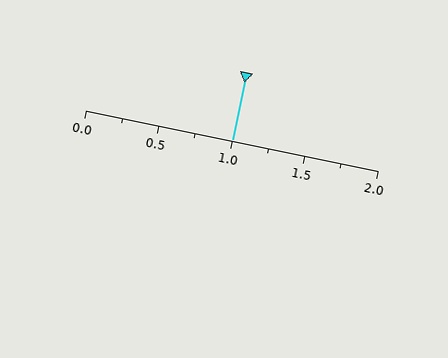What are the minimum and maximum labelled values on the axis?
The axis runs from 0.0 to 2.0.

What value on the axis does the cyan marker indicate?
The marker indicates approximately 1.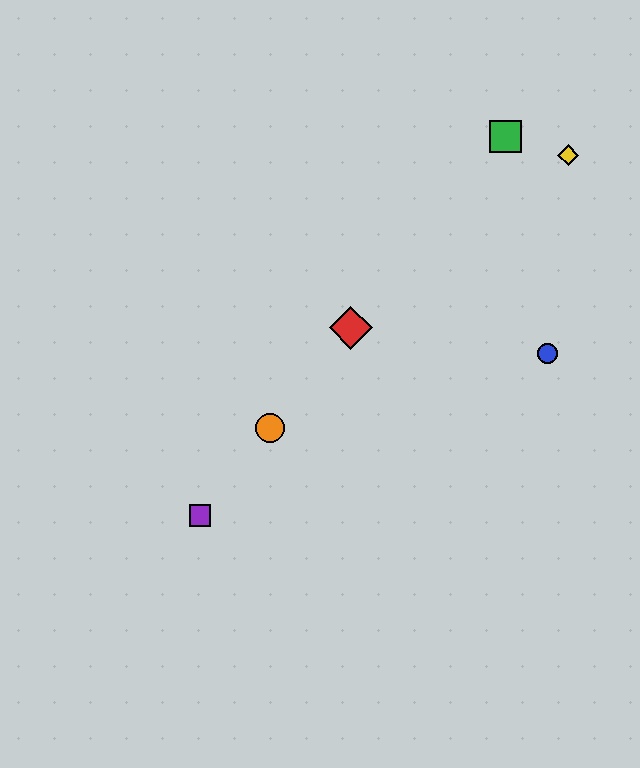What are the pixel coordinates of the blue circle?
The blue circle is at (547, 354).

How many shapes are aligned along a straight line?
4 shapes (the red diamond, the green square, the purple square, the orange circle) are aligned along a straight line.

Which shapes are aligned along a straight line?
The red diamond, the green square, the purple square, the orange circle are aligned along a straight line.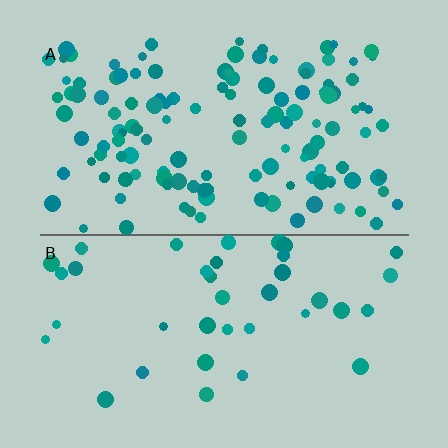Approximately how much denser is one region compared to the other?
Approximately 3.3× — region A over region B.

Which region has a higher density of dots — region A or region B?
A (the top).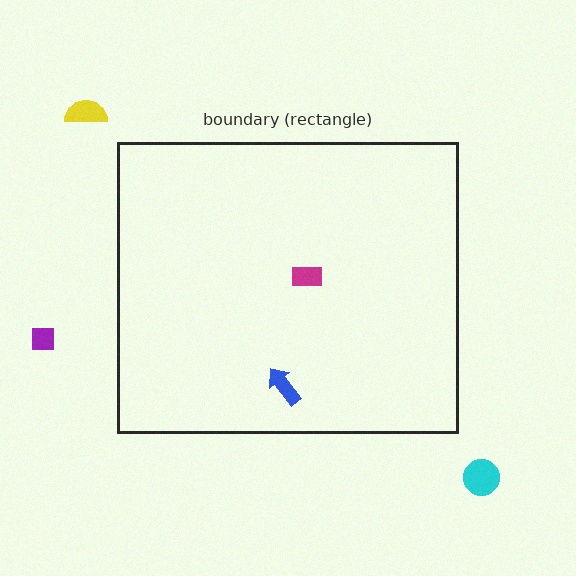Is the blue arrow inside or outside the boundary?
Inside.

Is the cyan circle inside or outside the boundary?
Outside.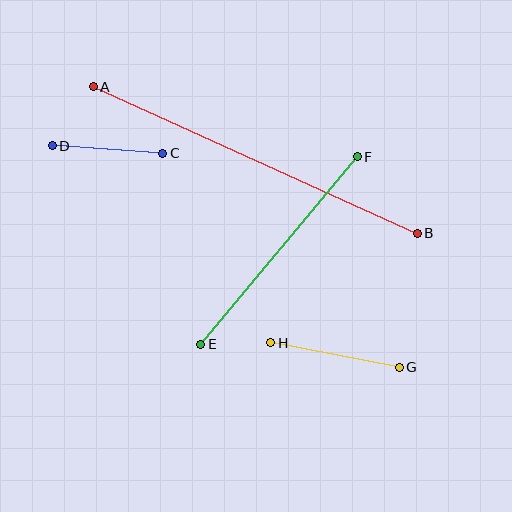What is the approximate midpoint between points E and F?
The midpoint is at approximately (279, 251) pixels.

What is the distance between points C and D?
The distance is approximately 111 pixels.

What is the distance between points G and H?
The distance is approximately 131 pixels.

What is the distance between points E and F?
The distance is approximately 244 pixels.